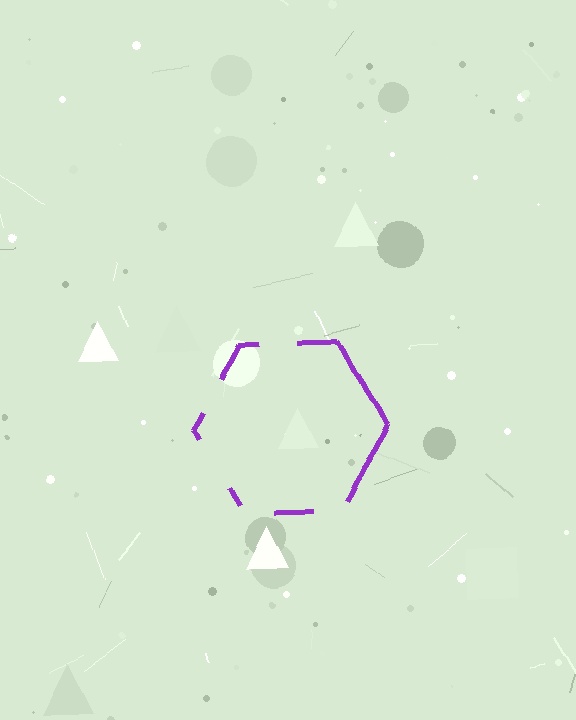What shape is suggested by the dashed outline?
The dashed outline suggests a hexagon.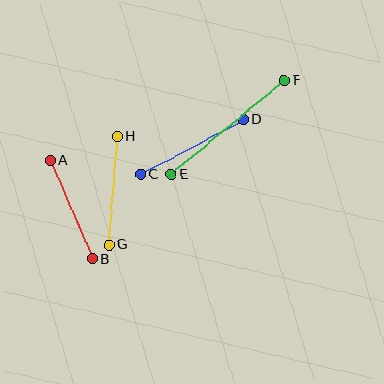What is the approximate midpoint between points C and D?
The midpoint is at approximately (192, 147) pixels.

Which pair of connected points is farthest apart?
Points E and F are farthest apart.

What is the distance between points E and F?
The distance is approximately 147 pixels.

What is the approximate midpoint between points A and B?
The midpoint is at approximately (71, 210) pixels.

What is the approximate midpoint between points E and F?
The midpoint is at approximately (228, 127) pixels.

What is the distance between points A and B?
The distance is approximately 107 pixels.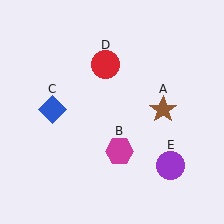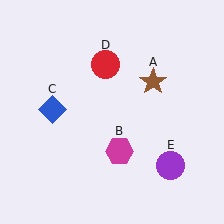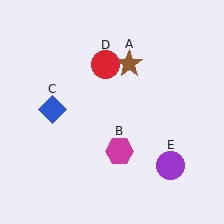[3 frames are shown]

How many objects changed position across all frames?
1 object changed position: brown star (object A).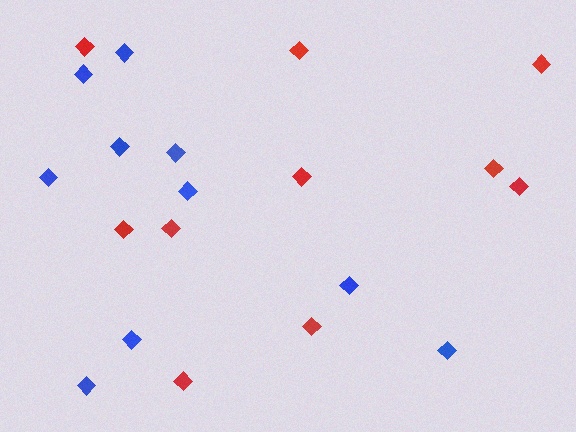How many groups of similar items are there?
There are 2 groups: one group of red diamonds (10) and one group of blue diamonds (10).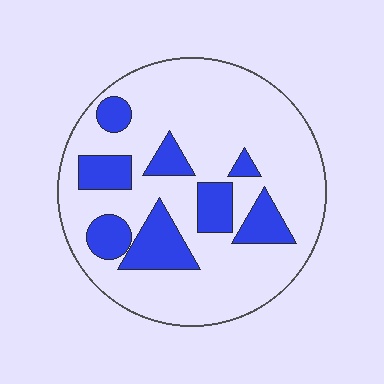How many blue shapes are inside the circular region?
8.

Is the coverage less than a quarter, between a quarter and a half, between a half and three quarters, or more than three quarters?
Less than a quarter.